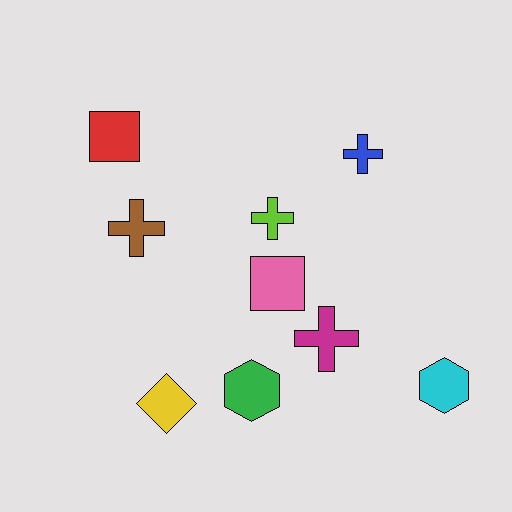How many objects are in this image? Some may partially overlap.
There are 9 objects.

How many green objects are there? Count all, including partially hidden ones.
There is 1 green object.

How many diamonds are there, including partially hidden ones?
There is 1 diamond.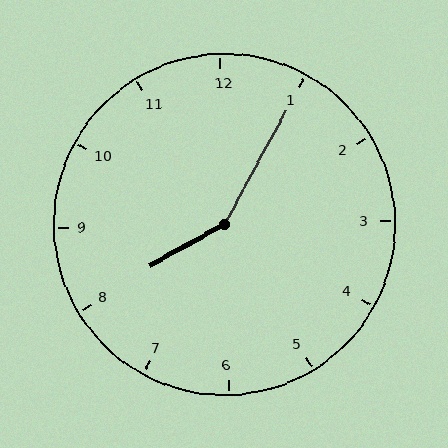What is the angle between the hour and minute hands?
Approximately 148 degrees.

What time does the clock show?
8:05.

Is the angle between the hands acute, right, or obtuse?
It is obtuse.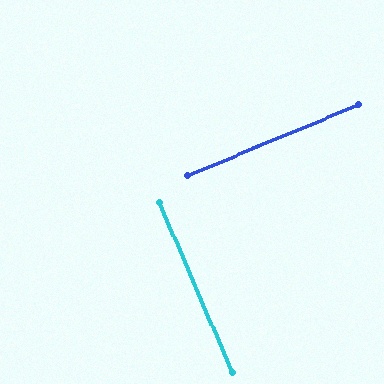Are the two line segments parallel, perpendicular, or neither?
Perpendicular — they meet at approximately 89°.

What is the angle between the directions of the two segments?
Approximately 89 degrees.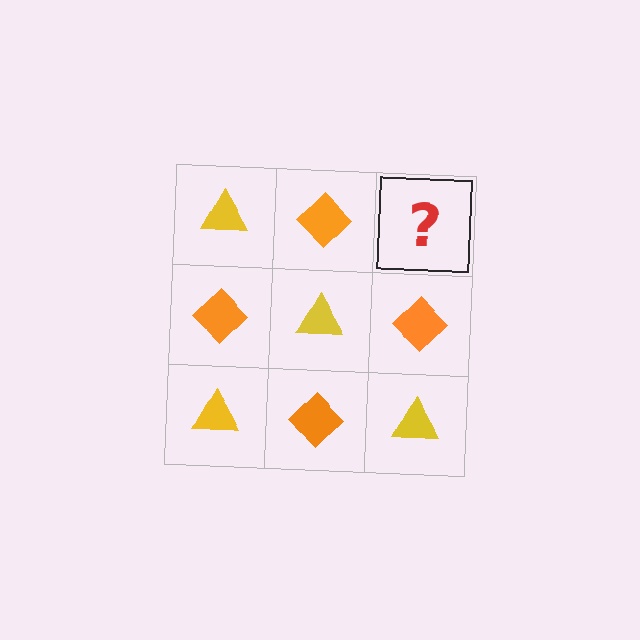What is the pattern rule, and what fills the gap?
The rule is that it alternates yellow triangle and orange diamond in a checkerboard pattern. The gap should be filled with a yellow triangle.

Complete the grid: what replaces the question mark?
The question mark should be replaced with a yellow triangle.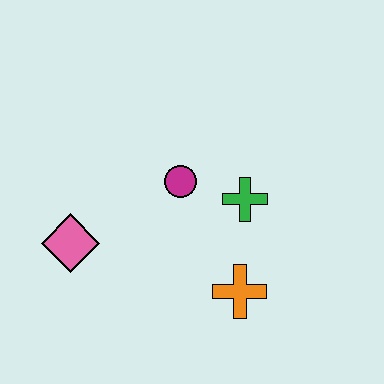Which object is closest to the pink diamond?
The magenta circle is closest to the pink diamond.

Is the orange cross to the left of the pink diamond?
No